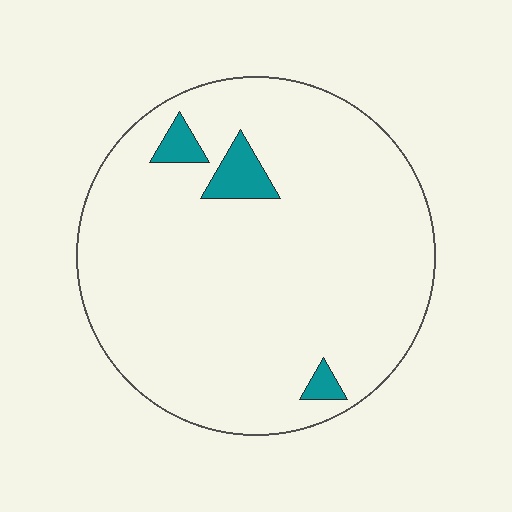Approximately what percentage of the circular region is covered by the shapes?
Approximately 5%.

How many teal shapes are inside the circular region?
3.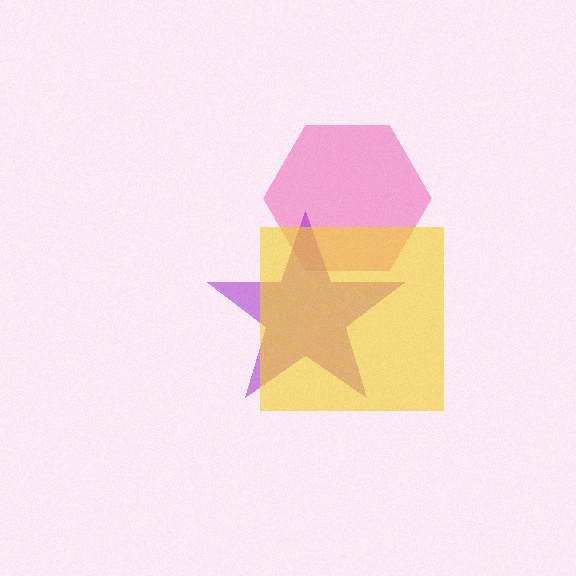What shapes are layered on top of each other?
The layered shapes are: a pink hexagon, a purple star, a yellow square.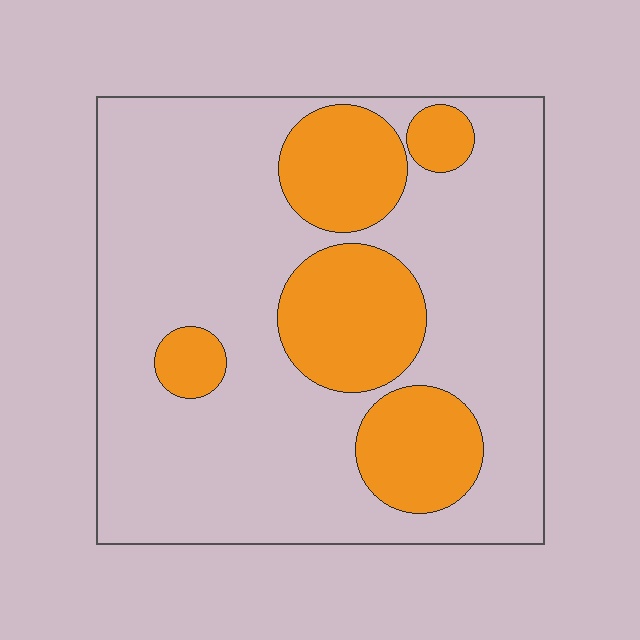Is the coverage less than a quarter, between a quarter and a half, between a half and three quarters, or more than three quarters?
Between a quarter and a half.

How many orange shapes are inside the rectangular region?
5.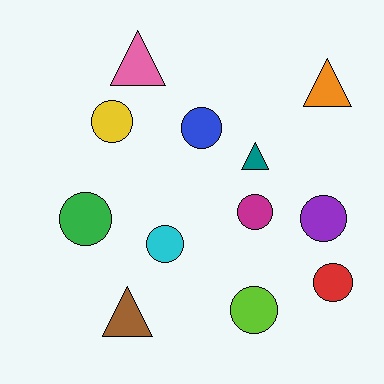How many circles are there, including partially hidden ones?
There are 8 circles.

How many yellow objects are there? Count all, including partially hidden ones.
There is 1 yellow object.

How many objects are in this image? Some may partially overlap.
There are 12 objects.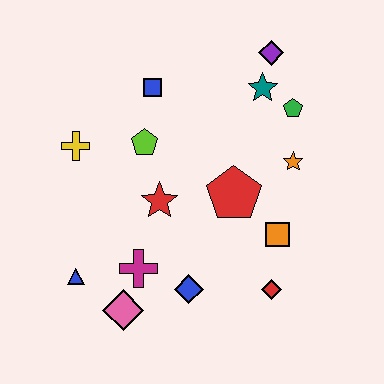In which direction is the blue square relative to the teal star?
The blue square is to the left of the teal star.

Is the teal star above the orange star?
Yes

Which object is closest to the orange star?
The green pentagon is closest to the orange star.